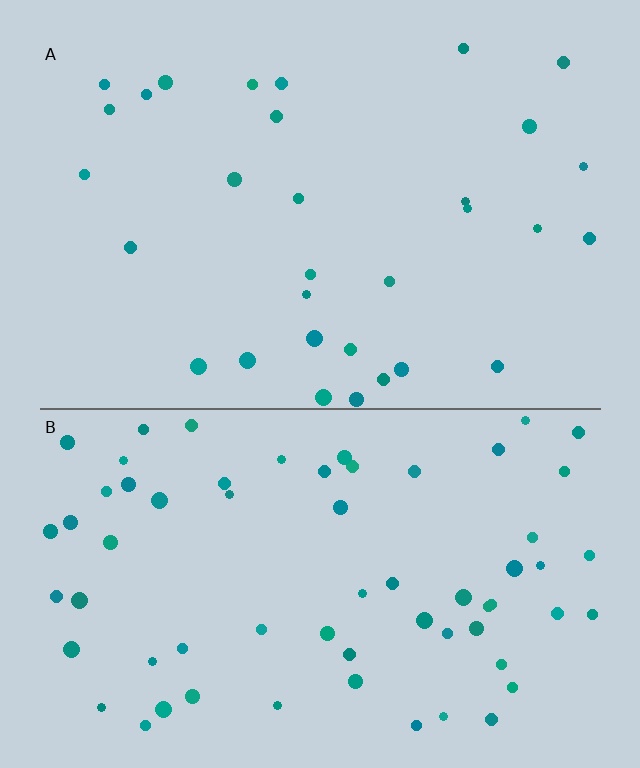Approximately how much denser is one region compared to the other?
Approximately 2.0× — region B over region A.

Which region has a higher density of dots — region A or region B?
B (the bottom).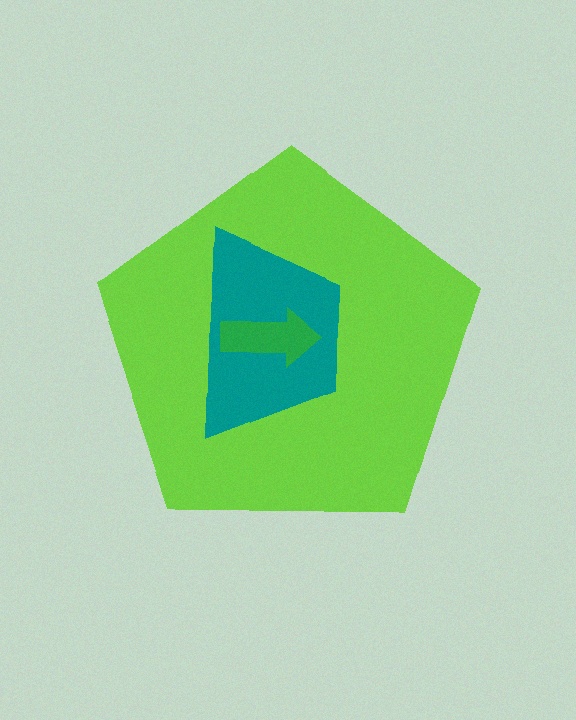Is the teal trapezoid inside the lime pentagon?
Yes.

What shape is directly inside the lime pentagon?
The teal trapezoid.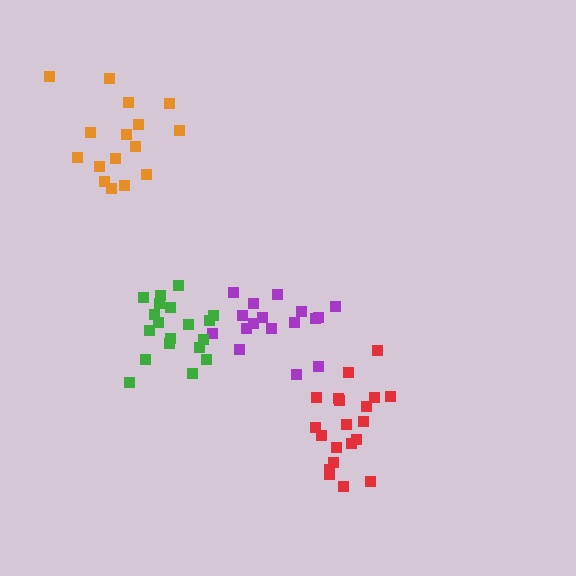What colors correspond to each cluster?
The clusters are colored: red, purple, orange, green.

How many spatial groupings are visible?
There are 4 spatial groupings.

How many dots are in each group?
Group 1: 20 dots, Group 2: 17 dots, Group 3: 16 dots, Group 4: 19 dots (72 total).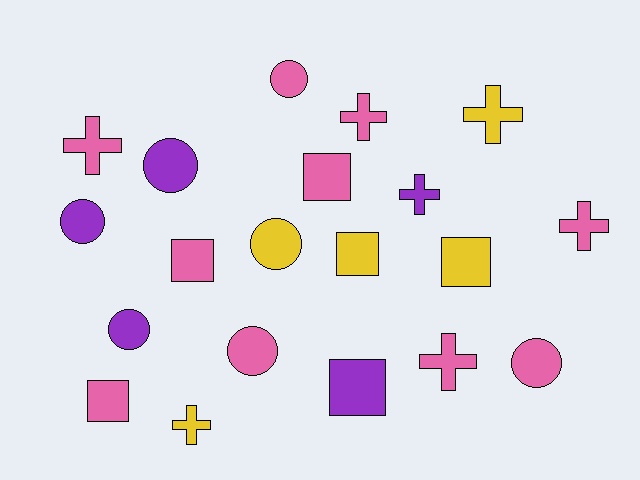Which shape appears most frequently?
Cross, with 7 objects.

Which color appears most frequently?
Pink, with 10 objects.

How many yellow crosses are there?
There are 2 yellow crosses.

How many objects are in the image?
There are 20 objects.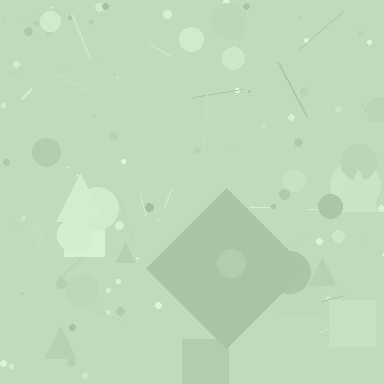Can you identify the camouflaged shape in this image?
The camouflaged shape is a diamond.